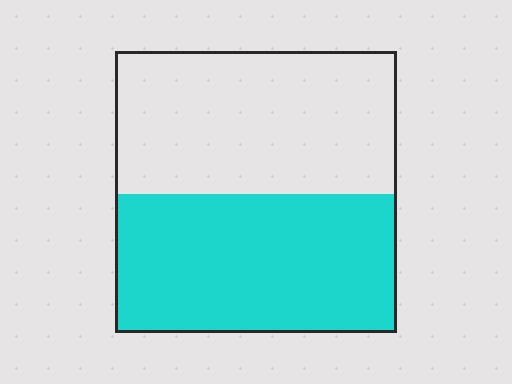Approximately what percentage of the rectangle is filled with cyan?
Approximately 50%.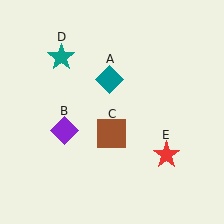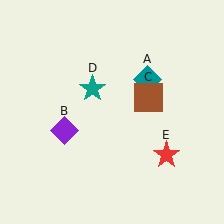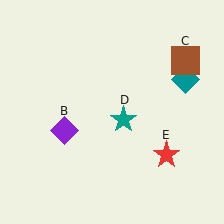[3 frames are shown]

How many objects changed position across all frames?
3 objects changed position: teal diamond (object A), brown square (object C), teal star (object D).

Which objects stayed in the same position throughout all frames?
Purple diamond (object B) and red star (object E) remained stationary.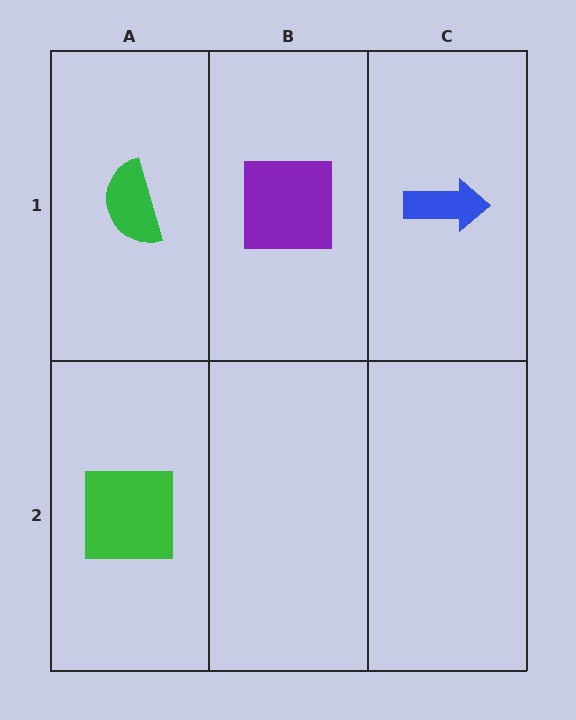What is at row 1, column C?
A blue arrow.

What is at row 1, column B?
A purple square.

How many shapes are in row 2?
1 shape.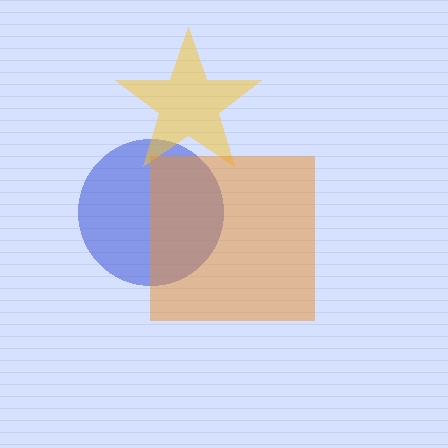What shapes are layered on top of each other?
The layered shapes are: a blue circle, a yellow star, an orange square.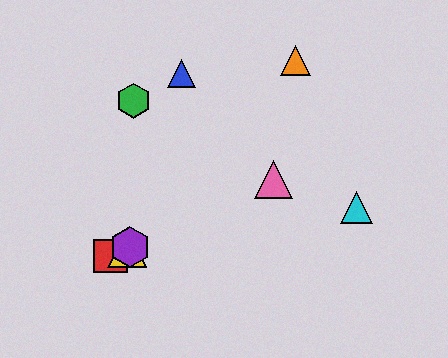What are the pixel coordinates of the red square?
The red square is at (110, 256).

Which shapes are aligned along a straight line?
The red square, the yellow triangle, the purple hexagon, the pink triangle are aligned along a straight line.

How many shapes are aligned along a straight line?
4 shapes (the red square, the yellow triangle, the purple hexagon, the pink triangle) are aligned along a straight line.